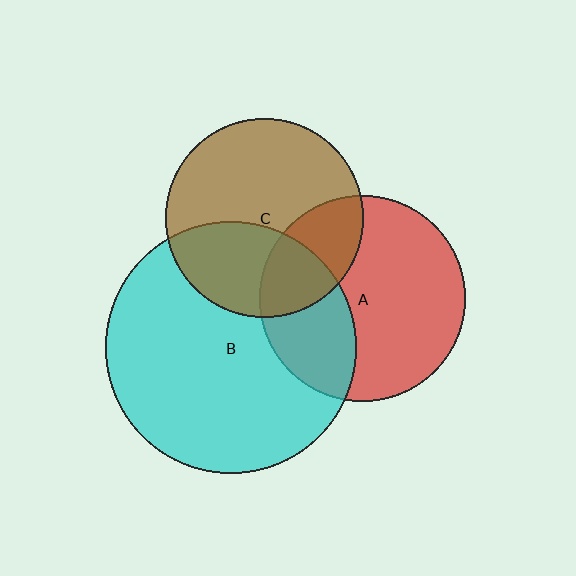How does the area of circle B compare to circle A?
Approximately 1.5 times.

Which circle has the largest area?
Circle B (cyan).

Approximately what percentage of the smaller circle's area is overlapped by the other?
Approximately 35%.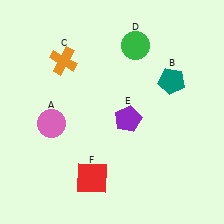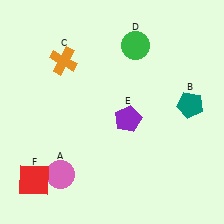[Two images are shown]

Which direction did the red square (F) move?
The red square (F) moved left.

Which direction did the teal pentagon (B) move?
The teal pentagon (B) moved down.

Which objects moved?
The objects that moved are: the pink circle (A), the teal pentagon (B), the red square (F).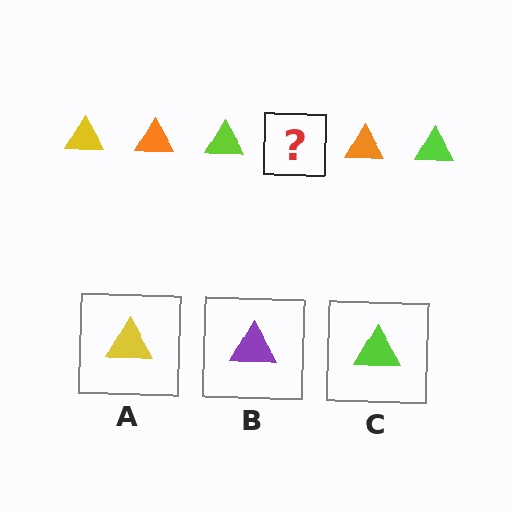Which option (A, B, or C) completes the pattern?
A.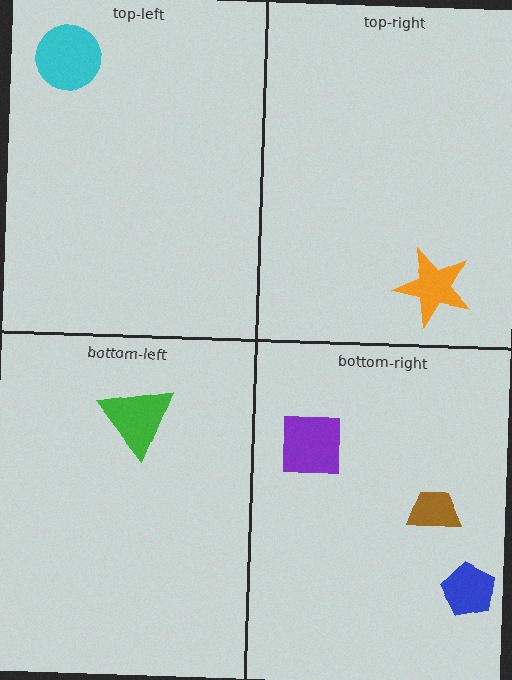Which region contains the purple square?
The bottom-right region.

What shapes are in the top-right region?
The orange star.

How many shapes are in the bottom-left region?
1.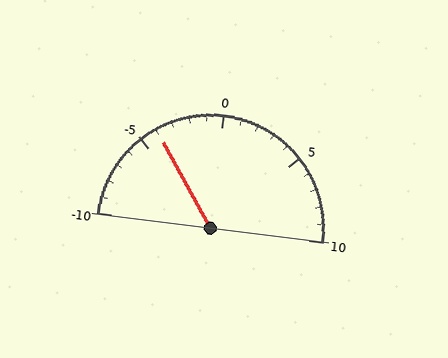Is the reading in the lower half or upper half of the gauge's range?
The reading is in the lower half of the range (-10 to 10).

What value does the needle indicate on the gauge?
The needle indicates approximately -4.